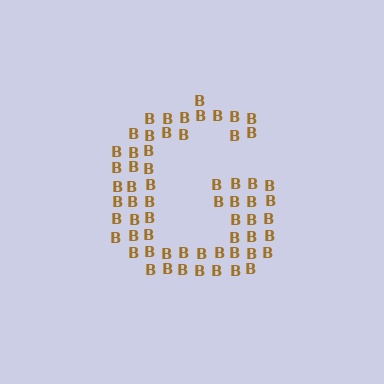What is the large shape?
The large shape is the letter G.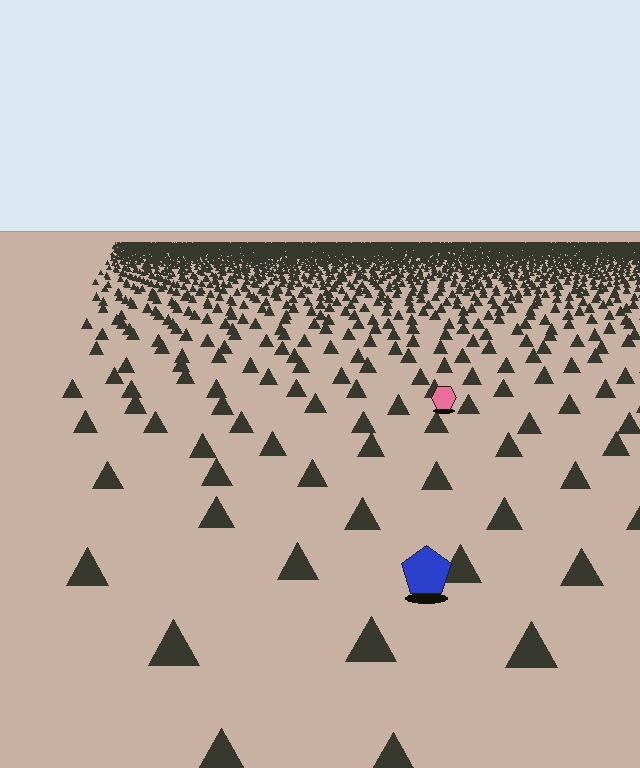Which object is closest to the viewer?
The blue pentagon is closest. The texture marks near it are larger and more spread out.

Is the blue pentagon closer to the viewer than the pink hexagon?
Yes. The blue pentagon is closer — you can tell from the texture gradient: the ground texture is coarser near it.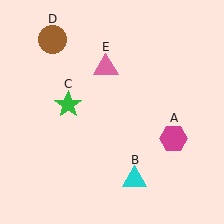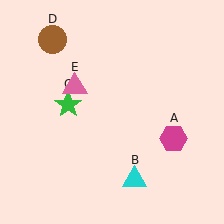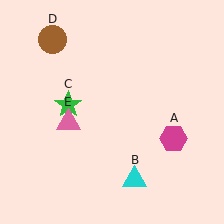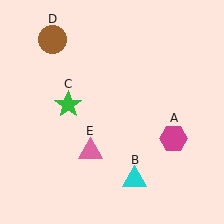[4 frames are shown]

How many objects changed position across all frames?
1 object changed position: pink triangle (object E).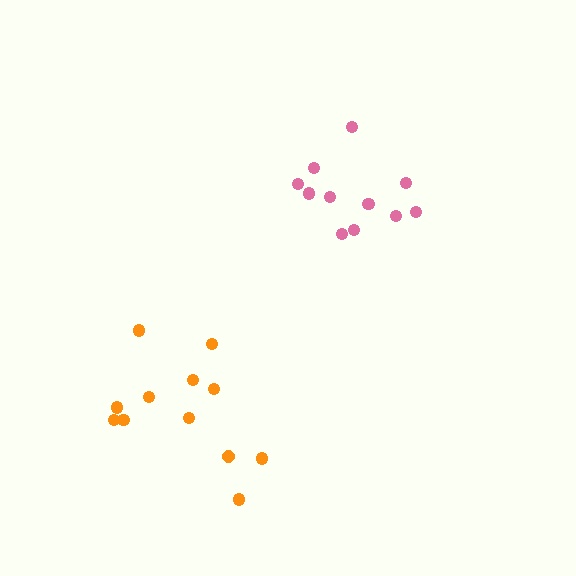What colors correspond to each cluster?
The clusters are colored: orange, pink.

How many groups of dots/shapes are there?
There are 2 groups.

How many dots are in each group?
Group 1: 12 dots, Group 2: 11 dots (23 total).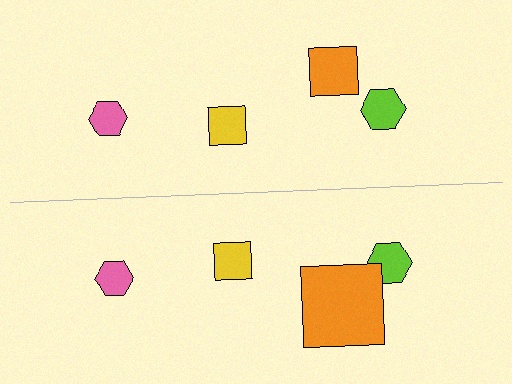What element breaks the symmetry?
The orange square on the bottom side has a different size than its mirror counterpart.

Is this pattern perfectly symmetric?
No, the pattern is not perfectly symmetric. The orange square on the bottom side has a different size than its mirror counterpart.